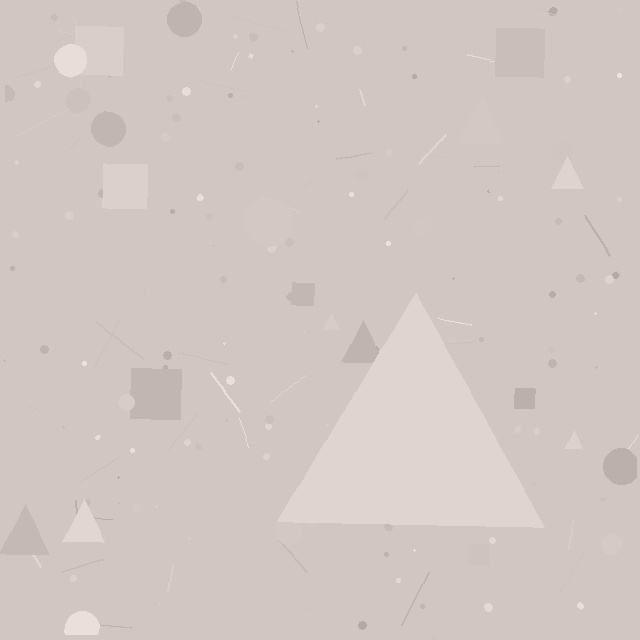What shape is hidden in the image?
A triangle is hidden in the image.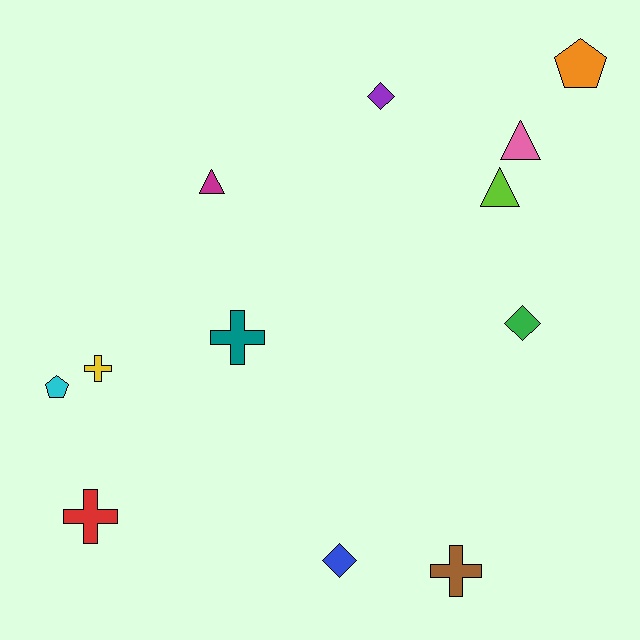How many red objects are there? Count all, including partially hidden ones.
There is 1 red object.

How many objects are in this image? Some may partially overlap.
There are 12 objects.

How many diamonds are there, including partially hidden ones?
There are 3 diamonds.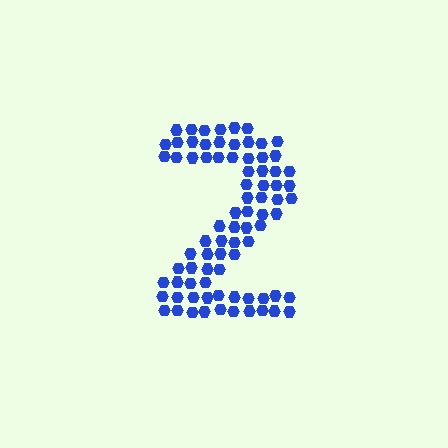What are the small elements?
The small elements are hexagons.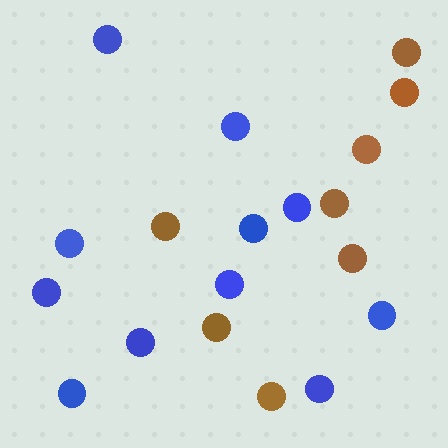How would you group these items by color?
There are 2 groups: one group of brown circles (8) and one group of blue circles (11).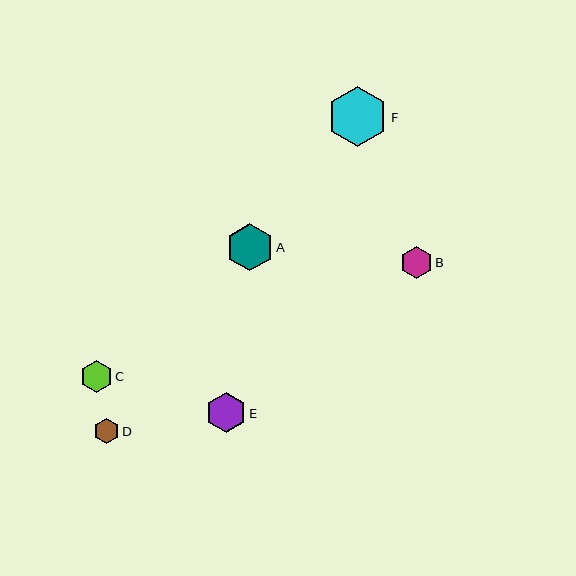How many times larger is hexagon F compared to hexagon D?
Hexagon F is approximately 2.4 times the size of hexagon D.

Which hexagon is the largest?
Hexagon F is the largest with a size of approximately 60 pixels.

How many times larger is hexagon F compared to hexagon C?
Hexagon F is approximately 1.9 times the size of hexagon C.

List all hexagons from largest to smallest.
From largest to smallest: F, A, E, C, B, D.